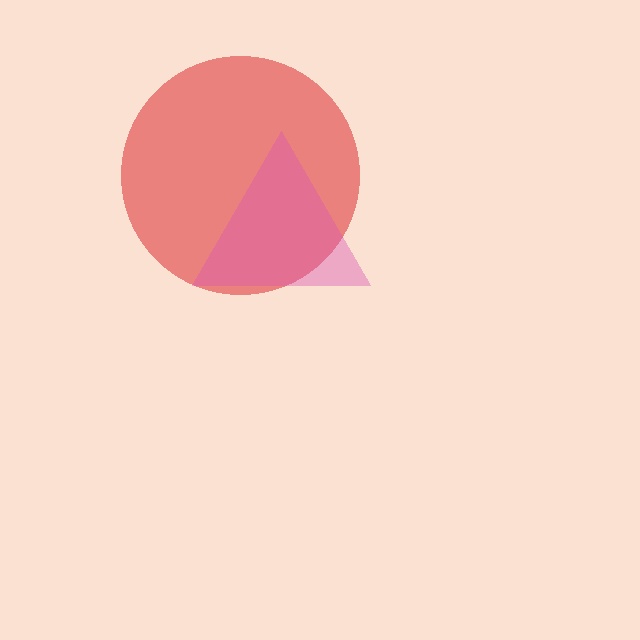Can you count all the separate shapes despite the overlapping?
Yes, there are 2 separate shapes.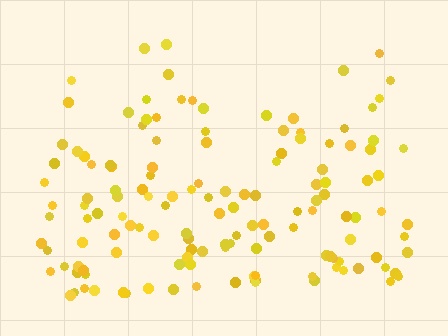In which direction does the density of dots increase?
From top to bottom, with the bottom side densest.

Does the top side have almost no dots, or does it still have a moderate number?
Still a moderate number, just noticeably fewer than the bottom.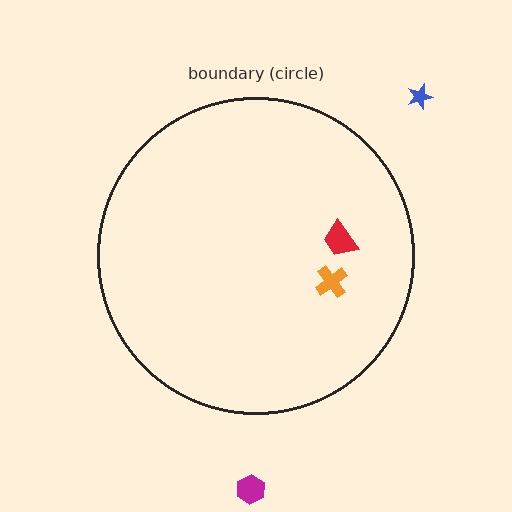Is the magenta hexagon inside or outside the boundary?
Outside.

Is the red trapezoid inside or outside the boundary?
Inside.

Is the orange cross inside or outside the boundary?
Inside.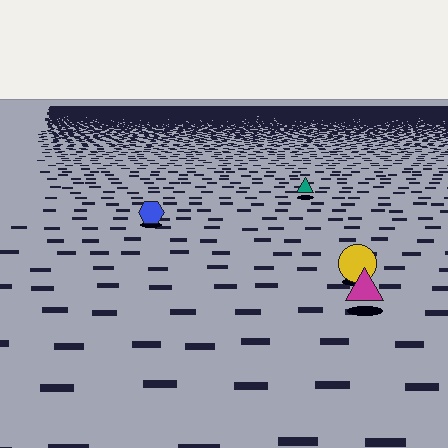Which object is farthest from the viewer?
The teal triangle is farthest from the viewer. It appears smaller and the ground texture around it is denser.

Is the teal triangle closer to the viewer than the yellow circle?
No. The yellow circle is closer — you can tell from the texture gradient: the ground texture is coarser near it.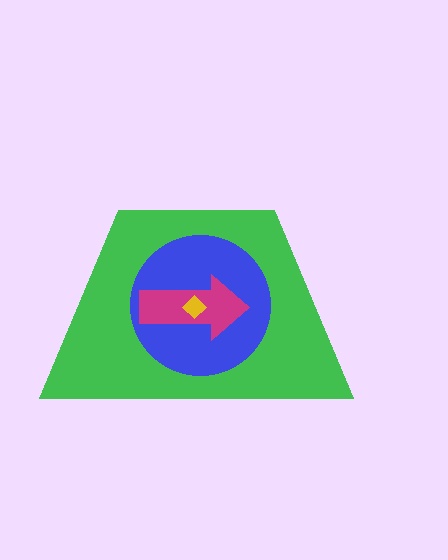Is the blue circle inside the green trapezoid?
Yes.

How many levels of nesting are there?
4.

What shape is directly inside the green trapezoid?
The blue circle.